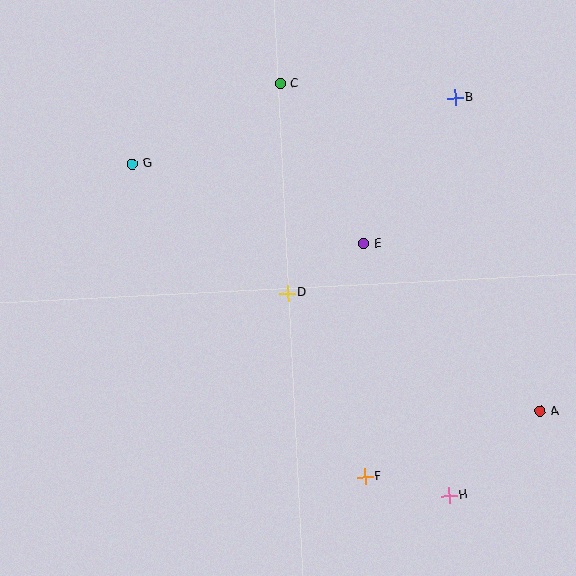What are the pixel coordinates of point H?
Point H is at (449, 496).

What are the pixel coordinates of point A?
Point A is at (540, 411).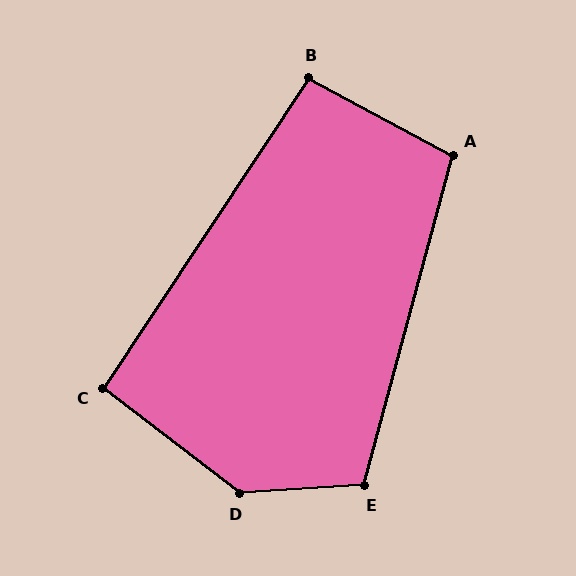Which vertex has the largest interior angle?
D, at approximately 139 degrees.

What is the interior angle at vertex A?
Approximately 103 degrees (obtuse).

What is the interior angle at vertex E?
Approximately 109 degrees (obtuse).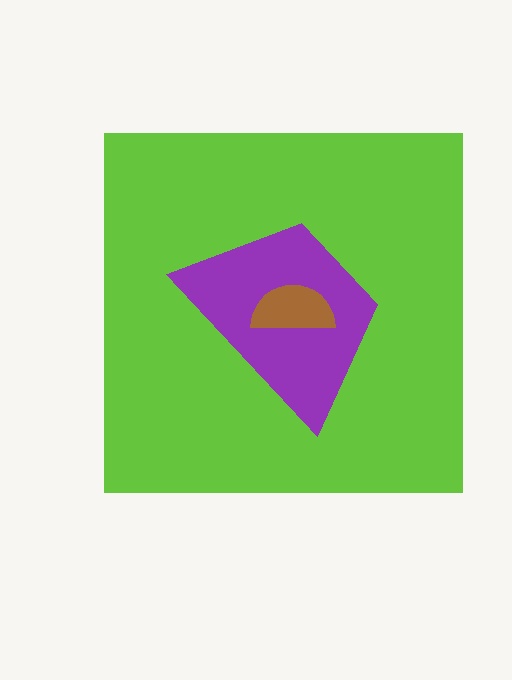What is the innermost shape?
The brown semicircle.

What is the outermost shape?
The lime square.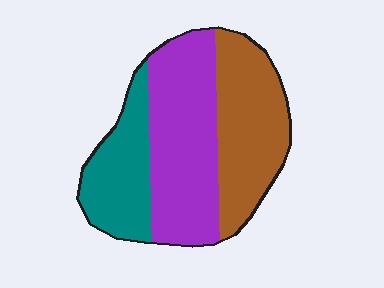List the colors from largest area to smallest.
From largest to smallest: purple, brown, teal.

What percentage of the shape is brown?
Brown covers roughly 35% of the shape.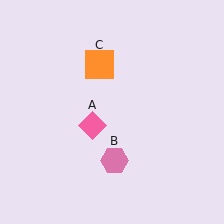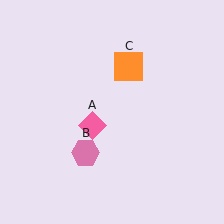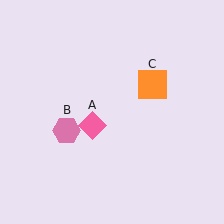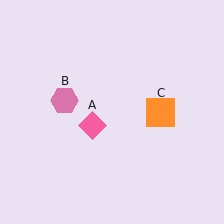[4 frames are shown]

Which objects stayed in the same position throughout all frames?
Pink diamond (object A) remained stationary.